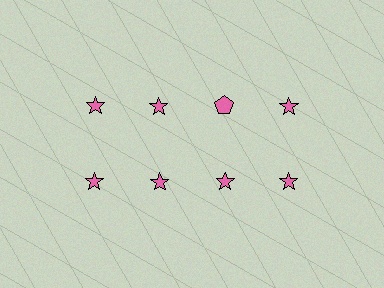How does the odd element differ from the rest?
It has a different shape: pentagon instead of star.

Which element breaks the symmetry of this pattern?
The pink pentagon in the top row, center column breaks the symmetry. All other shapes are pink stars.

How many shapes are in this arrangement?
There are 8 shapes arranged in a grid pattern.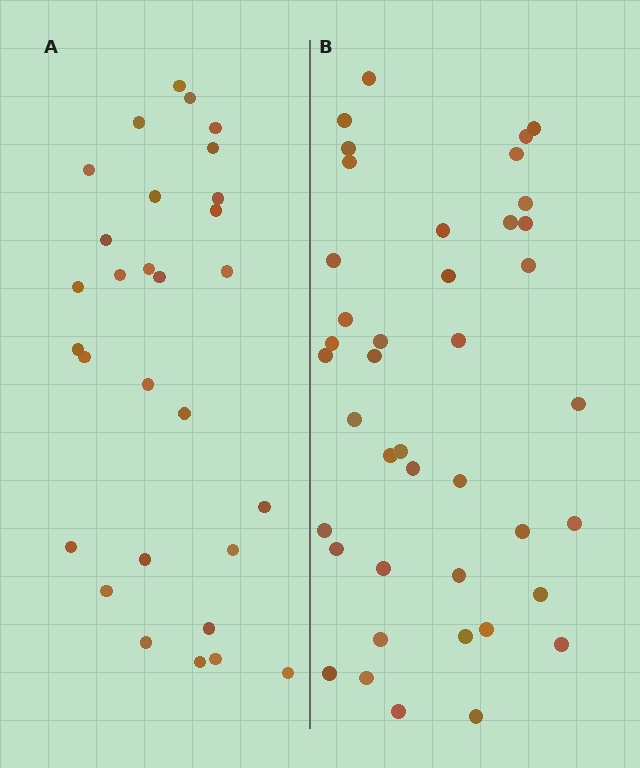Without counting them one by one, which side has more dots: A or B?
Region B (the right region) has more dots.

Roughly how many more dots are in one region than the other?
Region B has roughly 12 or so more dots than region A.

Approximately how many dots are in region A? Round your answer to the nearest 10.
About 30 dots. (The exact count is 29, which rounds to 30.)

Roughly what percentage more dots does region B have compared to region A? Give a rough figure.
About 40% more.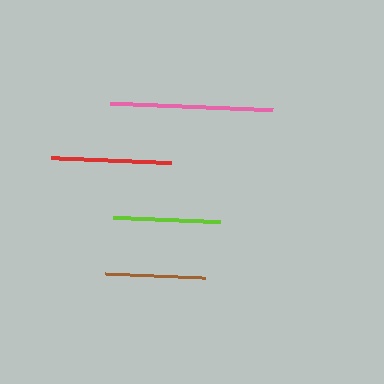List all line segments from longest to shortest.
From longest to shortest: pink, red, lime, brown.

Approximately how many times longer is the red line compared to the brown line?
The red line is approximately 1.2 times the length of the brown line.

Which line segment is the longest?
The pink line is the longest at approximately 163 pixels.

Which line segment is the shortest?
The brown line is the shortest at approximately 101 pixels.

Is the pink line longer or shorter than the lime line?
The pink line is longer than the lime line.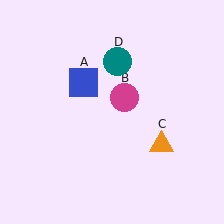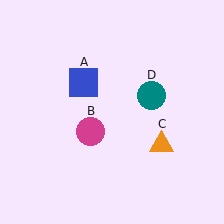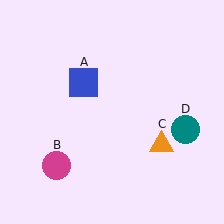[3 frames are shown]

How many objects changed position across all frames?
2 objects changed position: magenta circle (object B), teal circle (object D).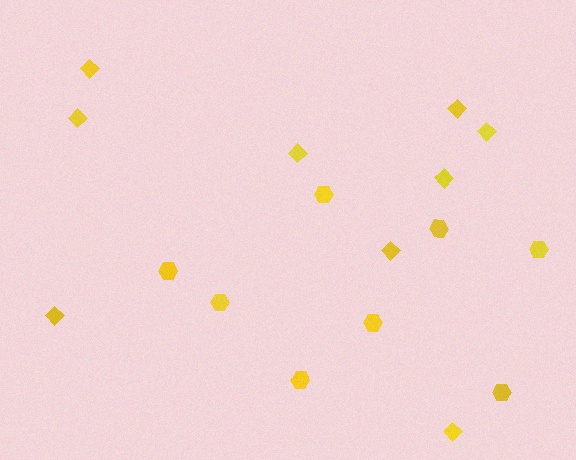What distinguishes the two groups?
There are 2 groups: one group of diamonds (9) and one group of hexagons (8).